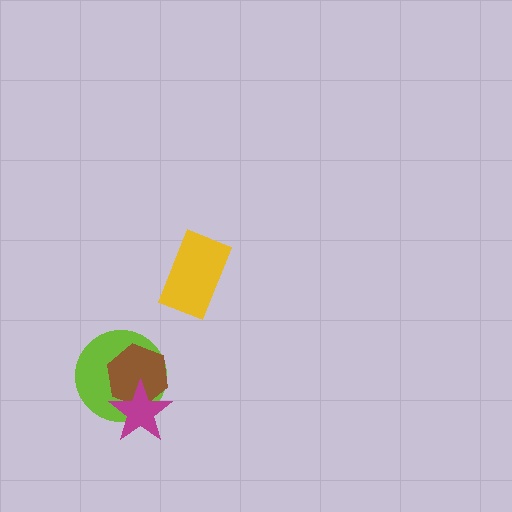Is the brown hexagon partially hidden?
Yes, it is partially covered by another shape.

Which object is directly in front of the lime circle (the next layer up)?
The brown hexagon is directly in front of the lime circle.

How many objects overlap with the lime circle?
2 objects overlap with the lime circle.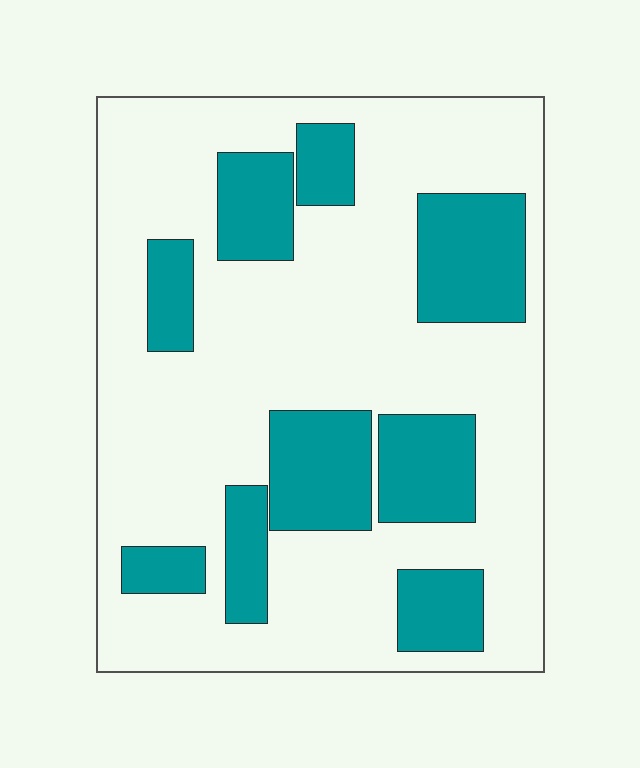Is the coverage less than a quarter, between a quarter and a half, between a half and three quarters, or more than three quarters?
Between a quarter and a half.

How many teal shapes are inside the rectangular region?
9.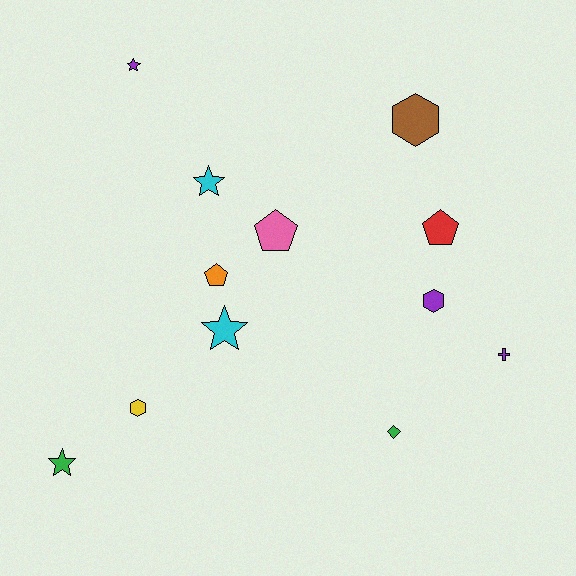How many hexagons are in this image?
There are 3 hexagons.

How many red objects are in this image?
There is 1 red object.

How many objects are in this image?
There are 12 objects.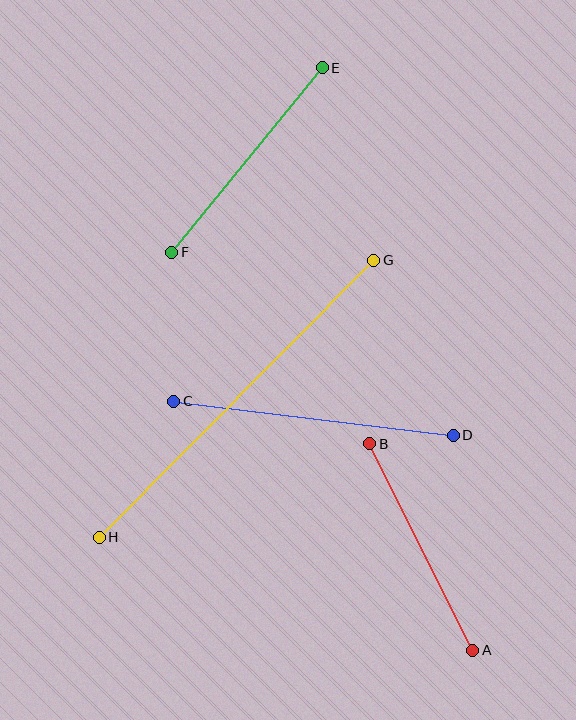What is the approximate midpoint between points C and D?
The midpoint is at approximately (313, 418) pixels.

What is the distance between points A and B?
The distance is approximately 231 pixels.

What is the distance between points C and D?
The distance is approximately 282 pixels.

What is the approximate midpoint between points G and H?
The midpoint is at approximately (236, 399) pixels.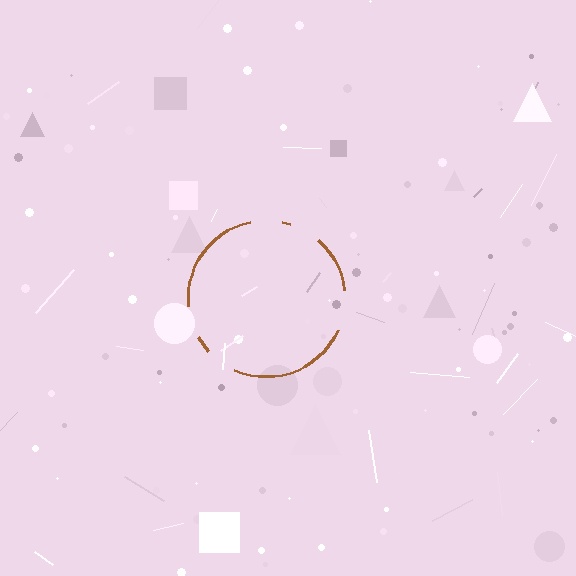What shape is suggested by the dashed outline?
The dashed outline suggests a circle.